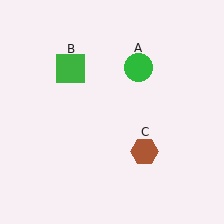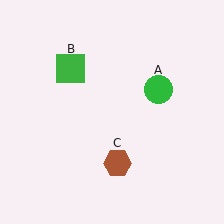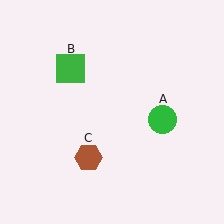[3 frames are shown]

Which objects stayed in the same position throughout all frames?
Green square (object B) remained stationary.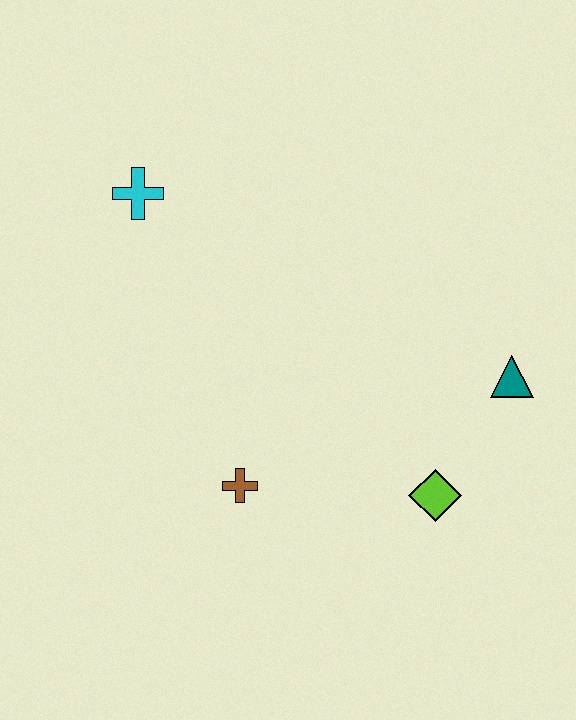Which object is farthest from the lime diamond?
The cyan cross is farthest from the lime diamond.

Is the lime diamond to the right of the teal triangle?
No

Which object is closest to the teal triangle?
The lime diamond is closest to the teal triangle.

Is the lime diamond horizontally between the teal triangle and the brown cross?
Yes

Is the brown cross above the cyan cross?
No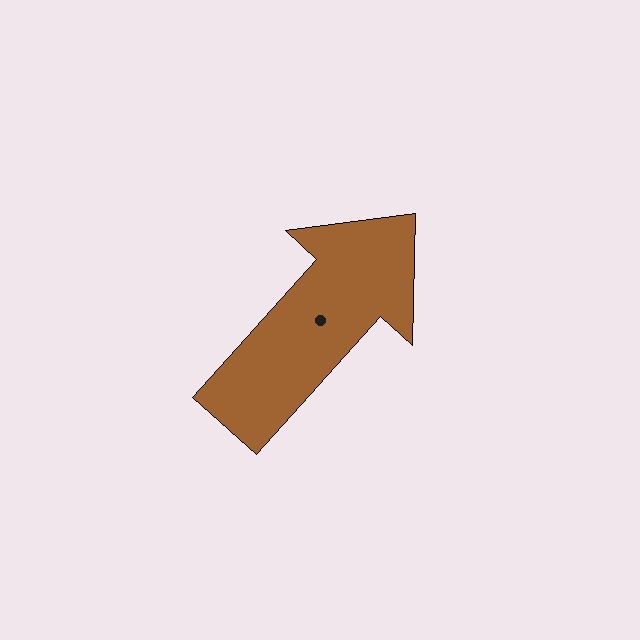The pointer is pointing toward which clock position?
Roughly 1 o'clock.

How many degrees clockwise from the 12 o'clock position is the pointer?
Approximately 42 degrees.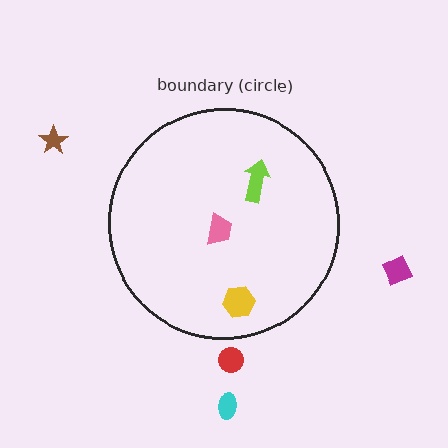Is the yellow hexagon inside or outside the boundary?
Inside.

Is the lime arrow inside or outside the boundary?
Inside.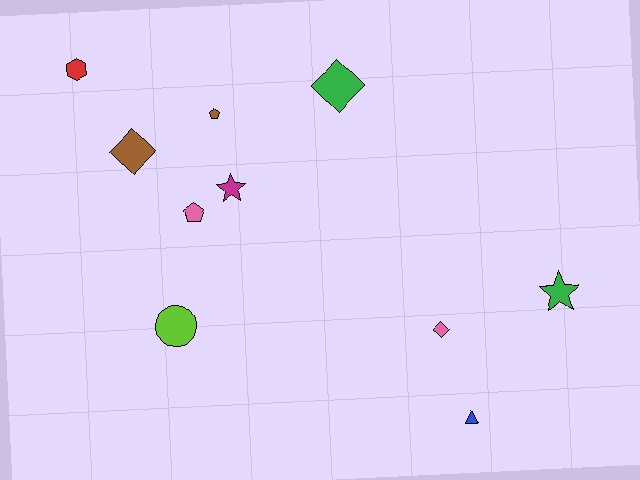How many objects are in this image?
There are 10 objects.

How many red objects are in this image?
There is 1 red object.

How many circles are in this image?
There is 1 circle.